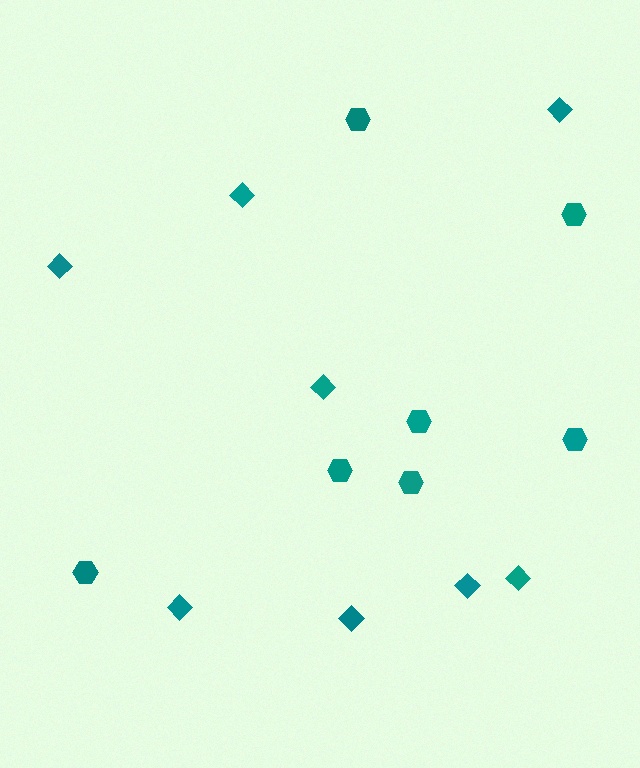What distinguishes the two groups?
There are 2 groups: one group of diamonds (8) and one group of hexagons (7).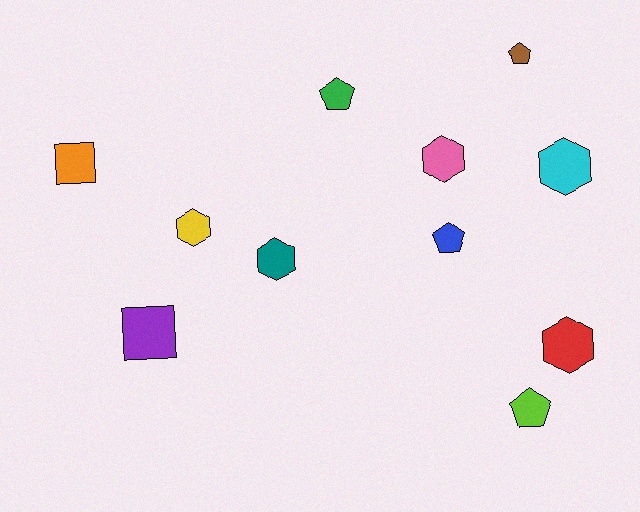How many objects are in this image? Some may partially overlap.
There are 11 objects.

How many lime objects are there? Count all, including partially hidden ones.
There is 1 lime object.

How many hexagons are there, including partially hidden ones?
There are 5 hexagons.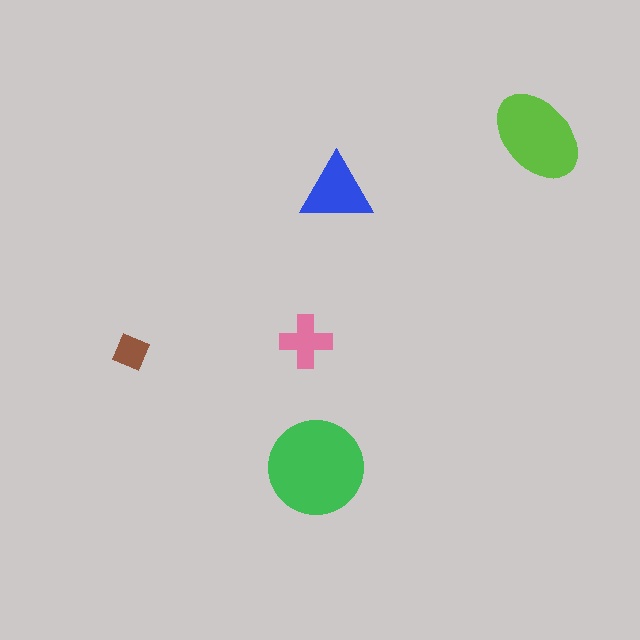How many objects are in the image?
There are 5 objects in the image.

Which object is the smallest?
The brown diamond.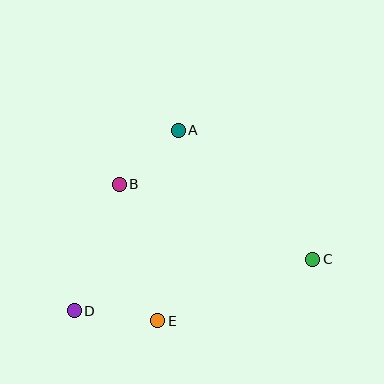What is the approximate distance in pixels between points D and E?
The distance between D and E is approximately 84 pixels.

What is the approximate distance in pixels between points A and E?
The distance between A and E is approximately 192 pixels.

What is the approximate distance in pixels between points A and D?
The distance between A and D is approximately 209 pixels.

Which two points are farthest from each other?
Points C and D are farthest from each other.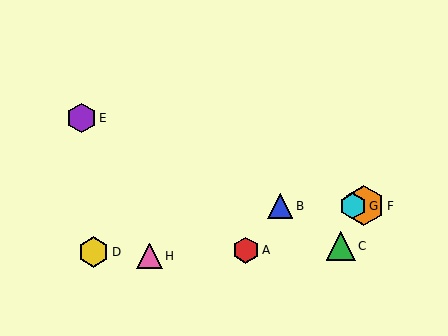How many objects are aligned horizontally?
3 objects (B, F, G) are aligned horizontally.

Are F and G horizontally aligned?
Yes, both are at y≈206.